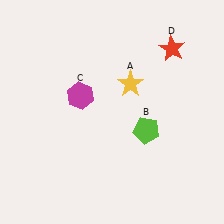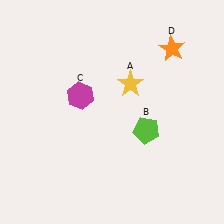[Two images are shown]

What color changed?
The star (D) changed from red in Image 1 to orange in Image 2.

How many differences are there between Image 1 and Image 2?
There is 1 difference between the two images.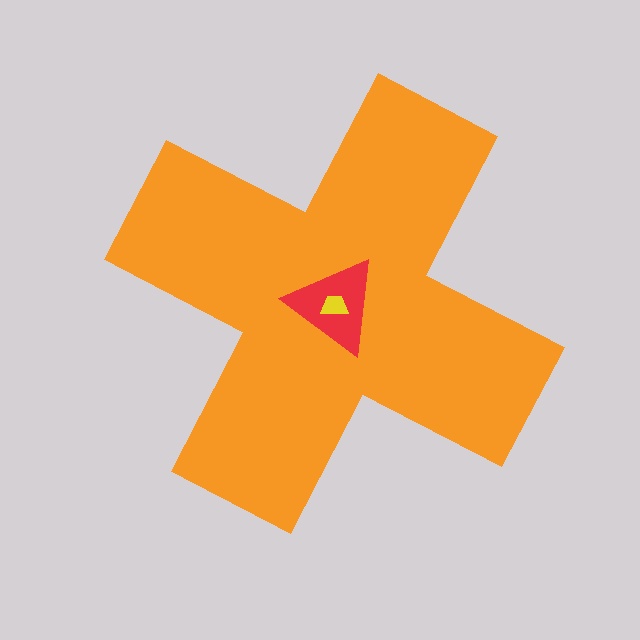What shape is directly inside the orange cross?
The red triangle.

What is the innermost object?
The yellow trapezoid.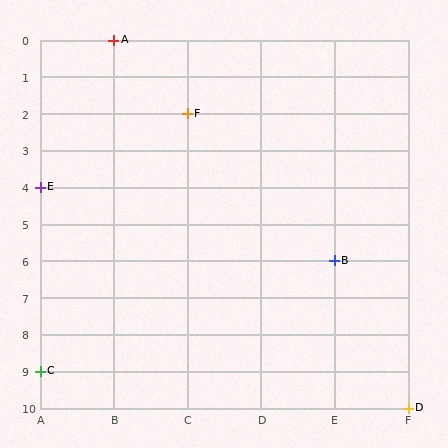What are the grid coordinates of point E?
Point E is at grid coordinates (A, 4).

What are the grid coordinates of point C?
Point C is at grid coordinates (A, 9).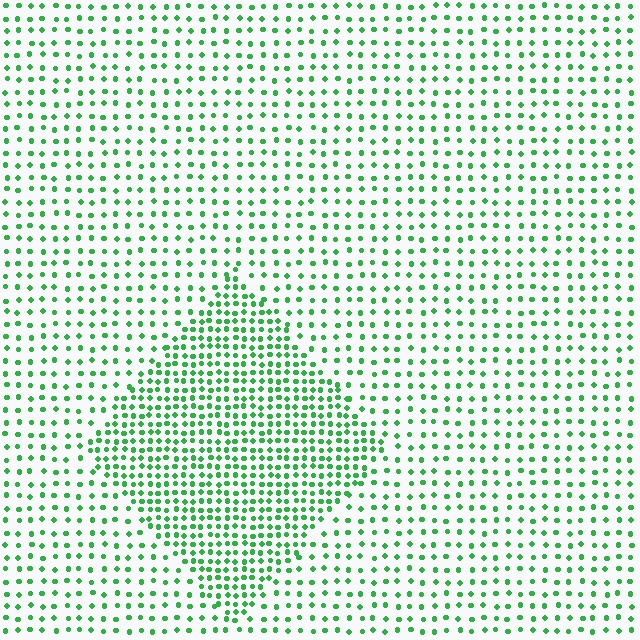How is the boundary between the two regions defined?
The boundary is defined by a change in element density (approximately 2.0x ratio). All elements are the same color, size, and shape.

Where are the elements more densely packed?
The elements are more densely packed inside the diamond boundary.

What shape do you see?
I see a diamond.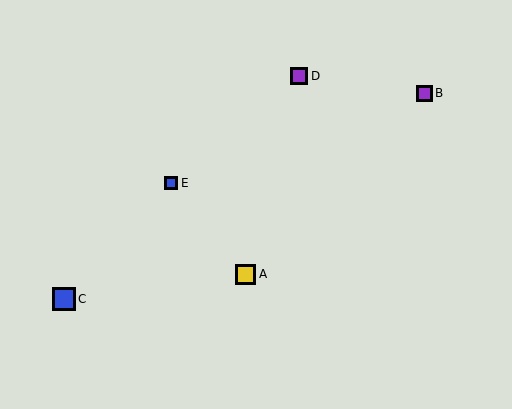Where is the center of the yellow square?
The center of the yellow square is at (246, 274).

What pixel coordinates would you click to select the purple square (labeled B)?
Click at (424, 93) to select the purple square B.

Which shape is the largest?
The blue square (labeled C) is the largest.